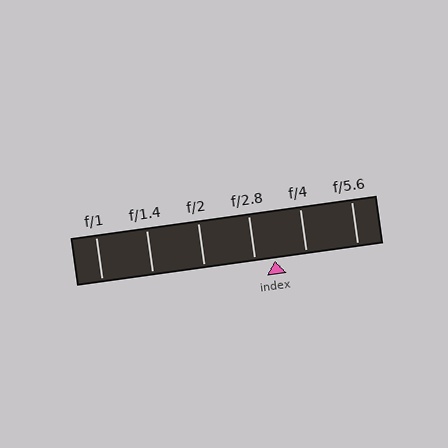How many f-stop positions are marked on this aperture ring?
There are 6 f-stop positions marked.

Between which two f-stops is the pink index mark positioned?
The index mark is between f/2.8 and f/4.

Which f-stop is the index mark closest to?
The index mark is closest to f/2.8.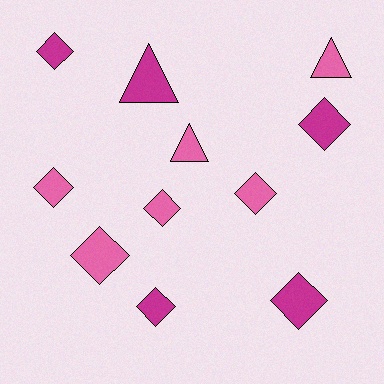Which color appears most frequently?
Pink, with 6 objects.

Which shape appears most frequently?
Diamond, with 8 objects.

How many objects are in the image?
There are 11 objects.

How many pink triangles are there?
There are 2 pink triangles.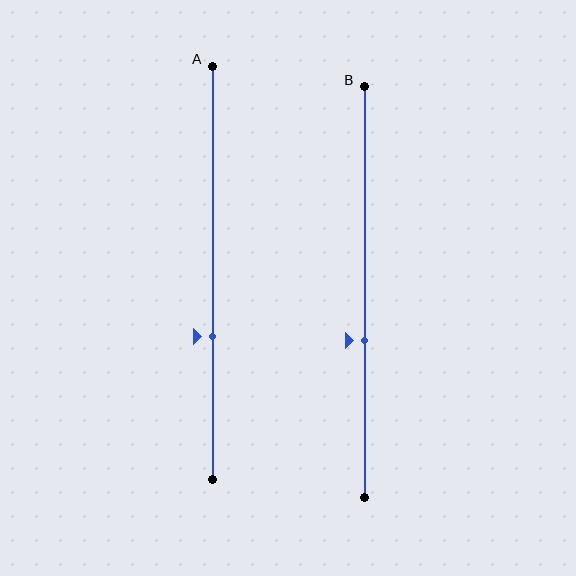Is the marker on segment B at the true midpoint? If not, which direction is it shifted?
No, the marker on segment B is shifted downward by about 12% of the segment length.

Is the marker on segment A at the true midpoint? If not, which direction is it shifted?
No, the marker on segment A is shifted downward by about 16% of the segment length.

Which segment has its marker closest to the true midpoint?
Segment B has its marker closest to the true midpoint.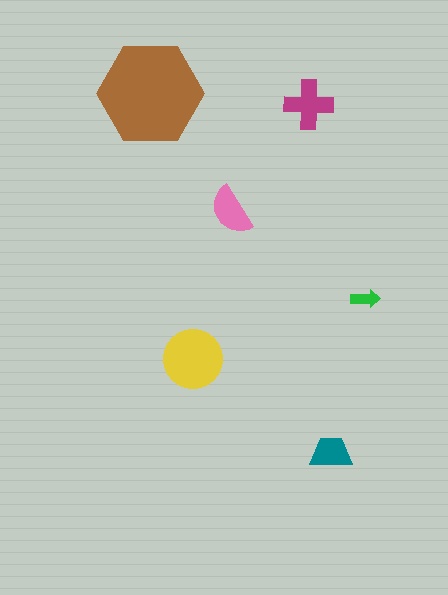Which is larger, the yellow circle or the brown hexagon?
The brown hexagon.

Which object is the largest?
The brown hexagon.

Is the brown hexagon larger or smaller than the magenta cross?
Larger.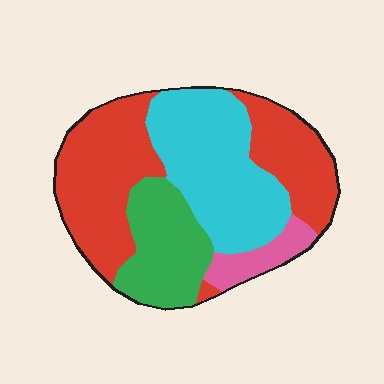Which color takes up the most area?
Red, at roughly 45%.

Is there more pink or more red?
Red.